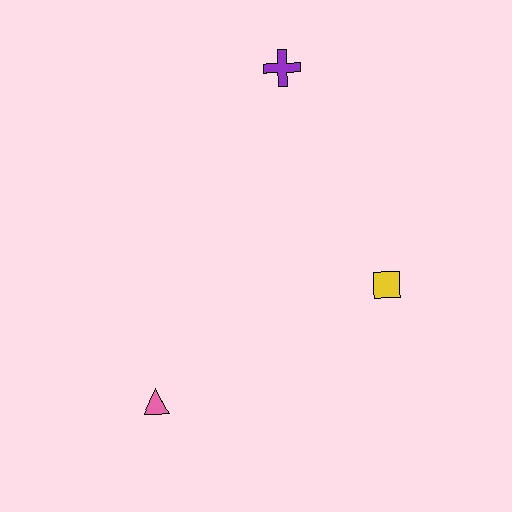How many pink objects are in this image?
There is 1 pink object.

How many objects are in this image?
There are 3 objects.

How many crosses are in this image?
There is 1 cross.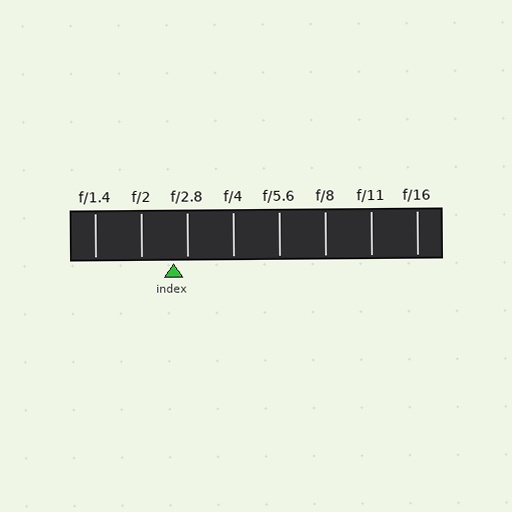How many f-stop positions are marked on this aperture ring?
There are 8 f-stop positions marked.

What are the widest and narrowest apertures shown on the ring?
The widest aperture shown is f/1.4 and the narrowest is f/16.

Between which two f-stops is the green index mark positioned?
The index mark is between f/2 and f/2.8.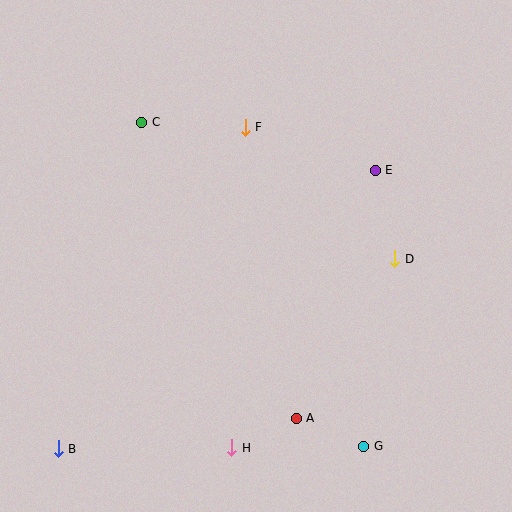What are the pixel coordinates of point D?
Point D is at (395, 259).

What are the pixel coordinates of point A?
Point A is at (296, 418).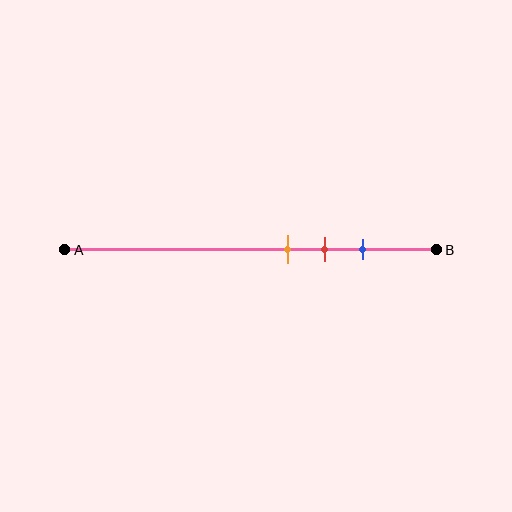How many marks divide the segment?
There are 3 marks dividing the segment.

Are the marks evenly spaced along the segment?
Yes, the marks are approximately evenly spaced.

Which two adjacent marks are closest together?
The orange and red marks are the closest adjacent pair.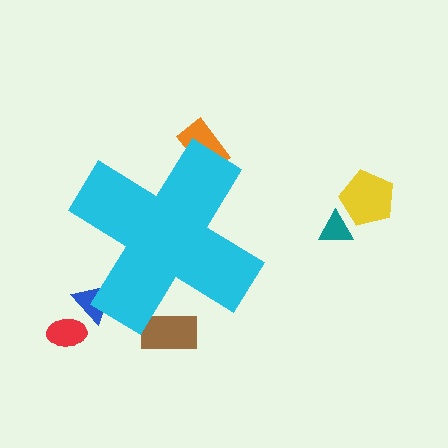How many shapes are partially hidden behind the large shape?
3 shapes are partially hidden.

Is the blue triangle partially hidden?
Yes, the blue triangle is partially hidden behind the cyan cross.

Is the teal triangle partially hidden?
No, the teal triangle is fully visible.